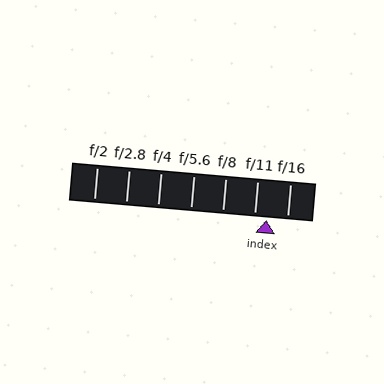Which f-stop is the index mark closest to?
The index mark is closest to f/11.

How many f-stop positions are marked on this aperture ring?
There are 7 f-stop positions marked.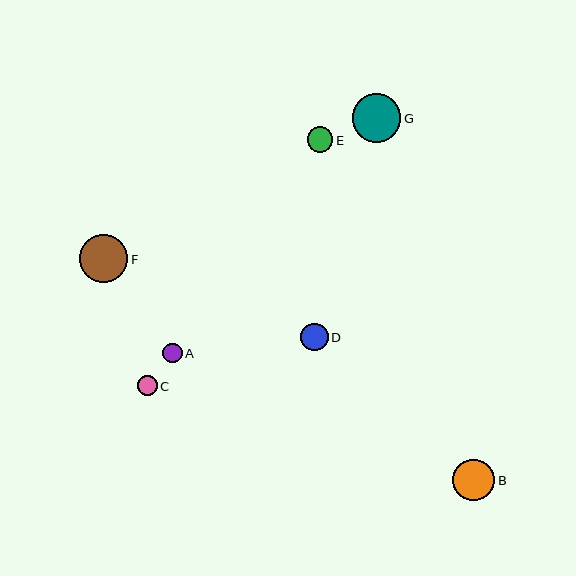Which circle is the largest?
Circle G is the largest with a size of approximately 49 pixels.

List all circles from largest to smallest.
From largest to smallest: G, F, B, D, E, C, A.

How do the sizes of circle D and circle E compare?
Circle D and circle E are approximately the same size.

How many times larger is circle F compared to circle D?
Circle F is approximately 1.8 times the size of circle D.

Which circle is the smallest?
Circle A is the smallest with a size of approximately 19 pixels.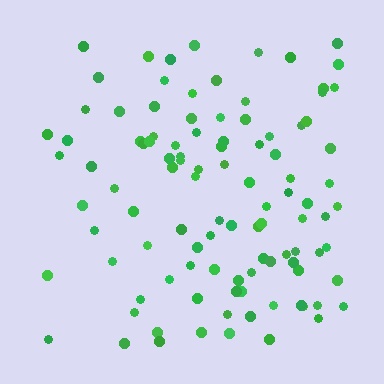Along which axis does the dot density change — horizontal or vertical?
Horizontal.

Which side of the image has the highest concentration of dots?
The right.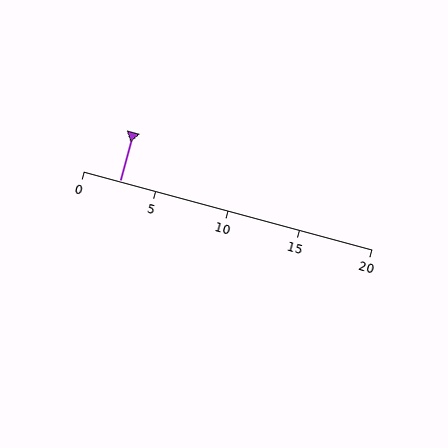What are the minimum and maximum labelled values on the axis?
The axis runs from 0 to 20.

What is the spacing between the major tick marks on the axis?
The major ticks are spaced 5 apart.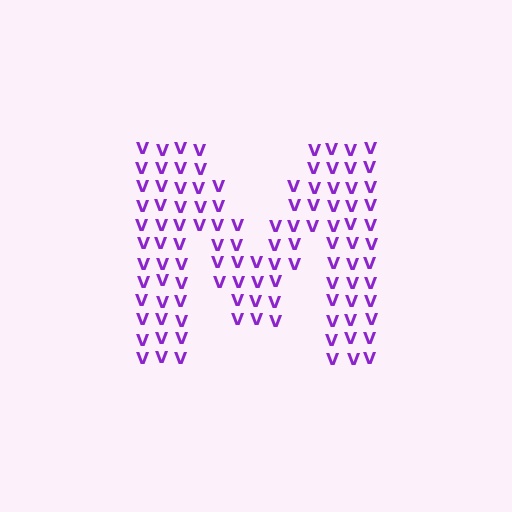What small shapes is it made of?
It is made of small letter V's.